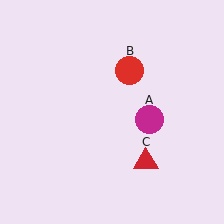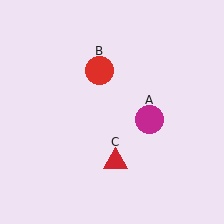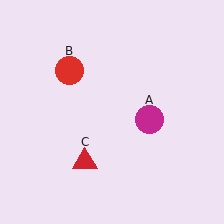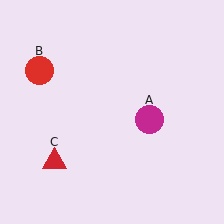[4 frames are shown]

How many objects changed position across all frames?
2 objects changed position: red circle (object B), red triangle (object C).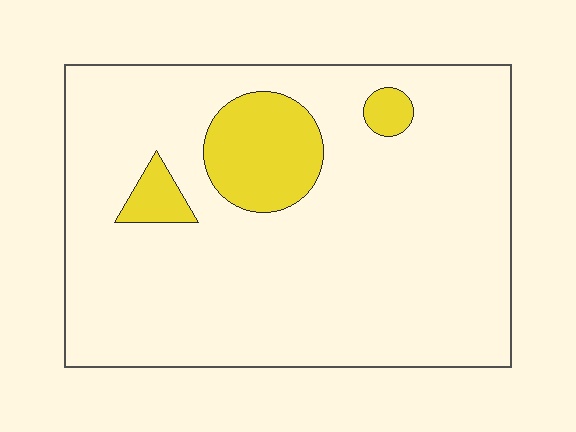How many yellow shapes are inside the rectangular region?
3.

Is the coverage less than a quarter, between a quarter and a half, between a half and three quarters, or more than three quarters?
Less than a quarter.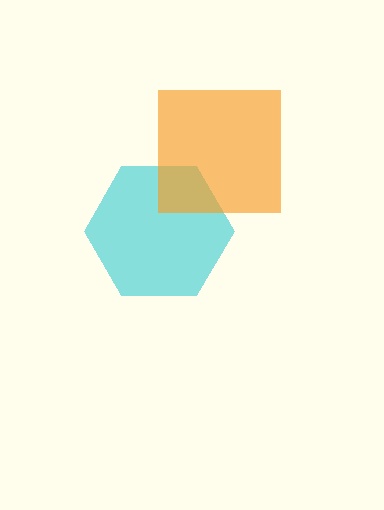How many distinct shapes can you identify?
There are 2 distinct shapes: a cyan hexagon, an orange square.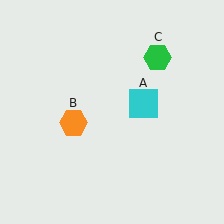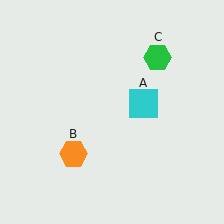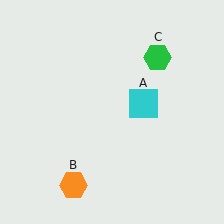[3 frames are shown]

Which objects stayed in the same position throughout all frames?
Cyan square (object A) and green hexagon (object C) remained stationary.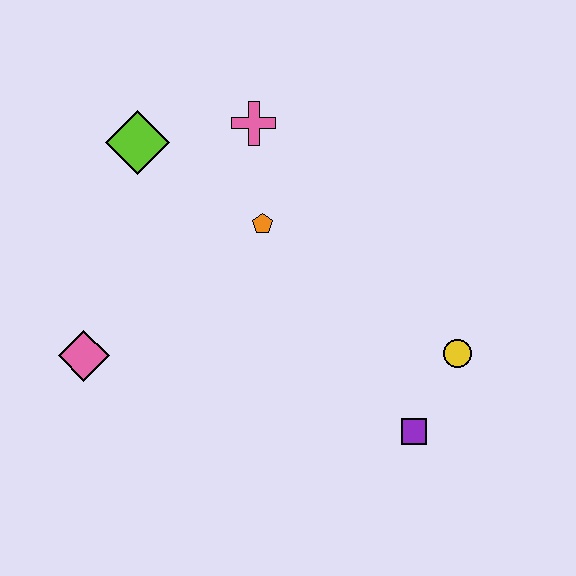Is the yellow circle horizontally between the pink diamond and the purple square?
No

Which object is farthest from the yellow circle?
The lime diamond is farthest from the yellow circle.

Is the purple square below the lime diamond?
Yes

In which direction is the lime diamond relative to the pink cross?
The lime diamond is to the left of the pink cross.